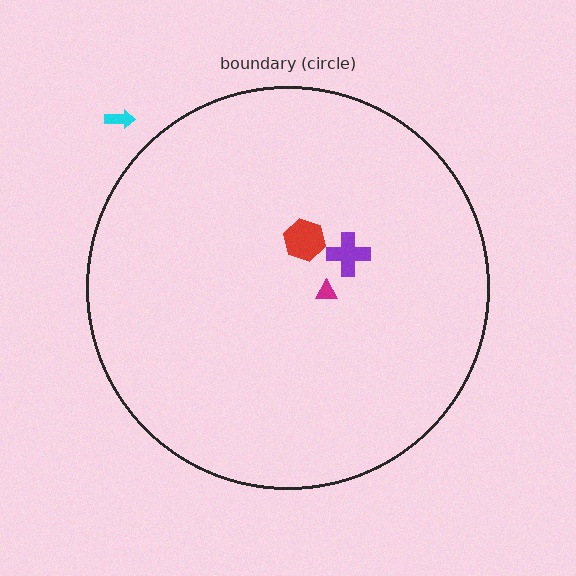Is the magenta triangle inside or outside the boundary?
Inside.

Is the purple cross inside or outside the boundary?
Inside.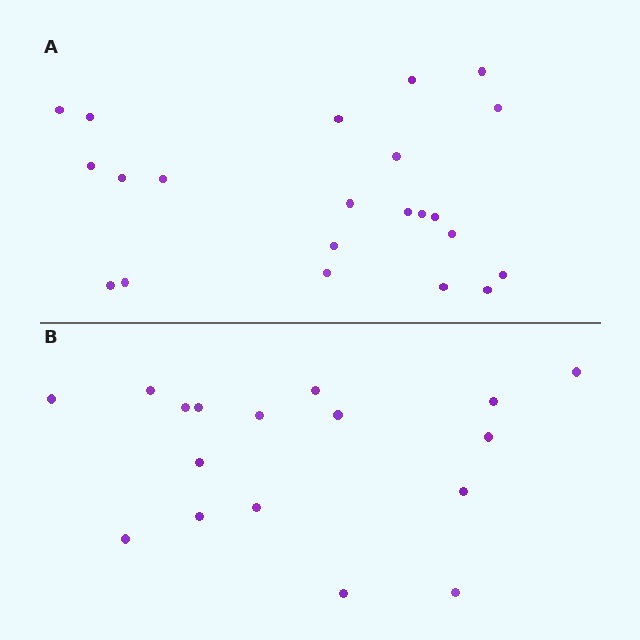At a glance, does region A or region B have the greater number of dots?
Region A (the top region) has more dots.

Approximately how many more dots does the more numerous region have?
Region A has about 5 more dots than region B.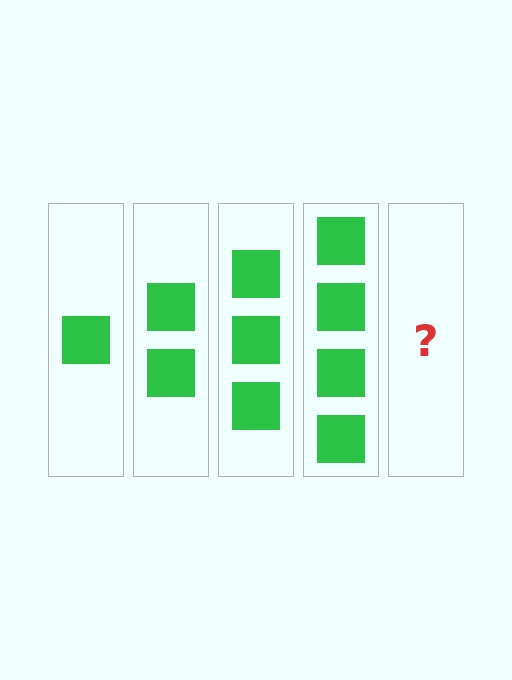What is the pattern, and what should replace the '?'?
The pattern is that each step adds one more square. The '?' should be 5 squares.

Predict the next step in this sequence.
The next step is 5 squares.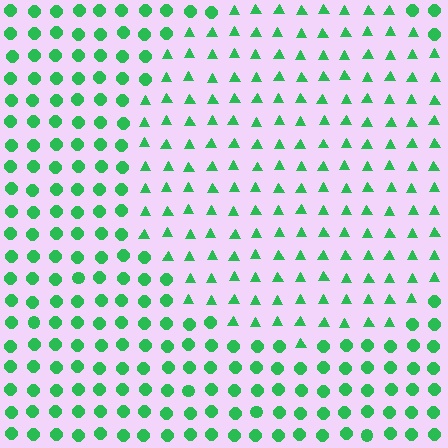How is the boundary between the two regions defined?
The boundary is defined by a change in element shape: triangles inside vs. circles outside. All elements share the same color and spacing.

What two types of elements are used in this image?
The image uses triangles inside the circle region and circles outside it.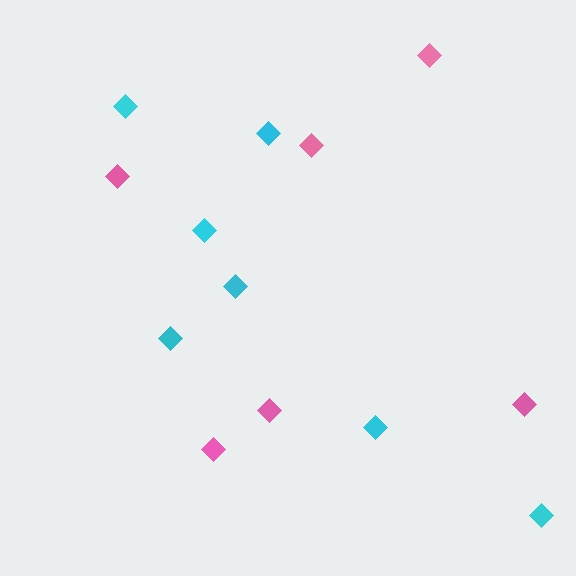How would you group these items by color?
There are 2 groups: one group of pink diamonds (6) and one group of cyan diamonds (7).